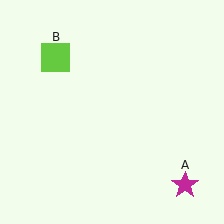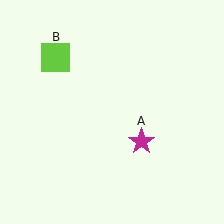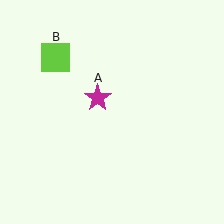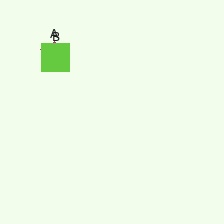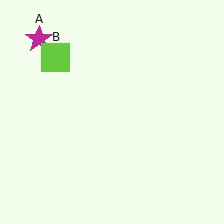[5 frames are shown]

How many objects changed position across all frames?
1 object changed position: magenta star (object A).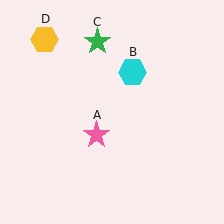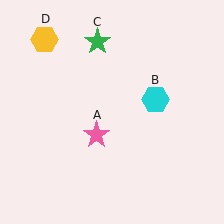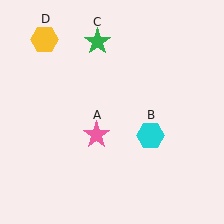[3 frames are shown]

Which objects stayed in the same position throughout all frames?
Pink star (object A) and green star (object C) and yellow hexagon (object D) remained stationary.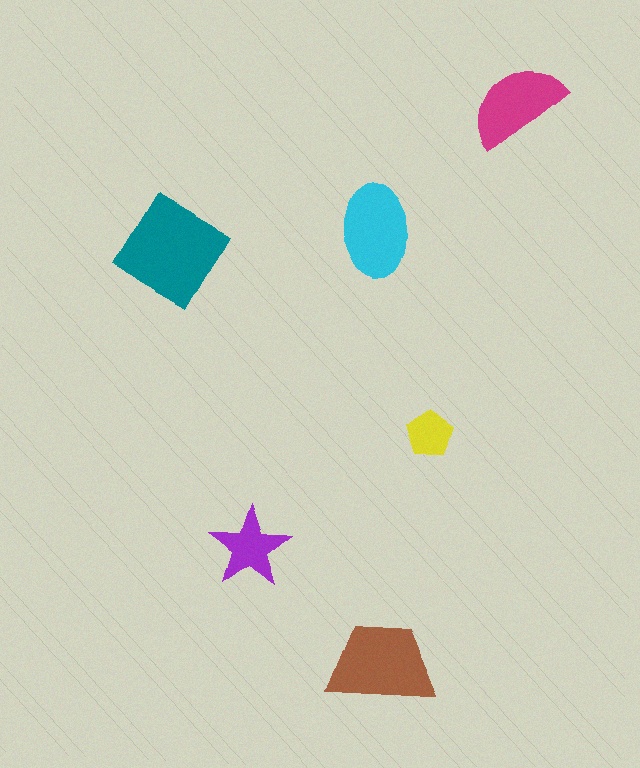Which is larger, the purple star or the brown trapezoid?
The brown trapezoid.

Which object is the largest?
The teal diamond.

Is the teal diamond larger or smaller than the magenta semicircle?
Larger.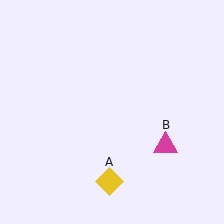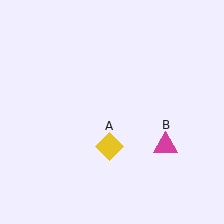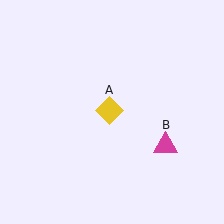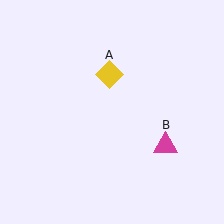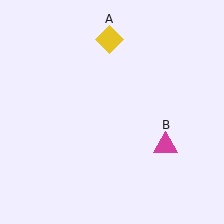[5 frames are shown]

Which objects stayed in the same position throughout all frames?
Magenta triangle (object B) remained stationary.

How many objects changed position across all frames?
1 object changed position: yellow diamond (object A).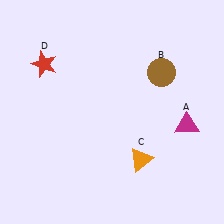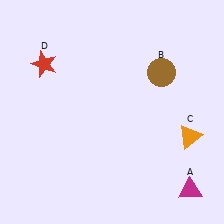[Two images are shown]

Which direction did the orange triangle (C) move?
The orange triangle (C) moved right.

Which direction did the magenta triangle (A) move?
The magenta triangle (A) moved down.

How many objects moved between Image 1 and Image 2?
2 objects moved between the two images.